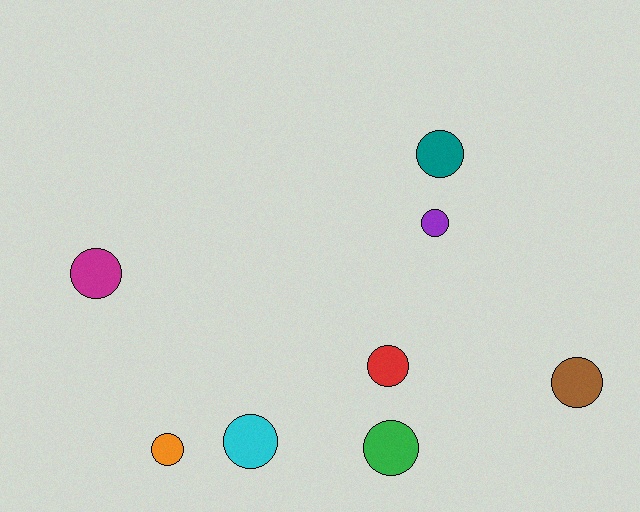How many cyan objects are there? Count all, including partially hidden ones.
There is 1 cyan object.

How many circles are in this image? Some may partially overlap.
There are 8 circles.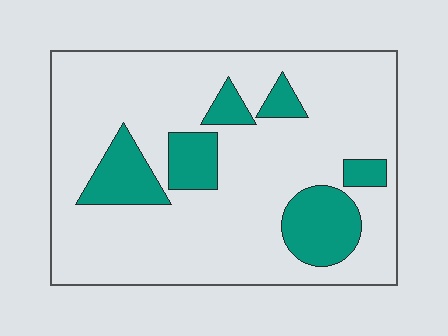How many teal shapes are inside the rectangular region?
6.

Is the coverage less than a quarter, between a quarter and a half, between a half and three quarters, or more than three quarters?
Less than a quarter.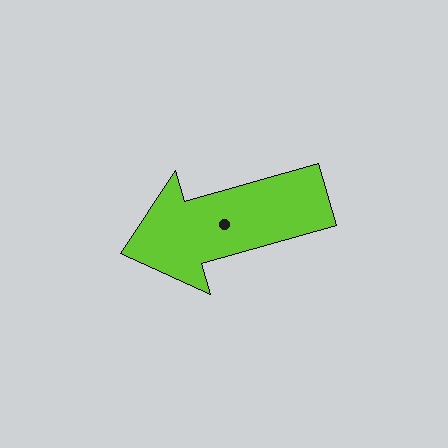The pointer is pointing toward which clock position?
Roughly 8 o'clock.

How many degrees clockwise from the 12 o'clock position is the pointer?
Approximately 254 degrees.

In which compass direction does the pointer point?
West.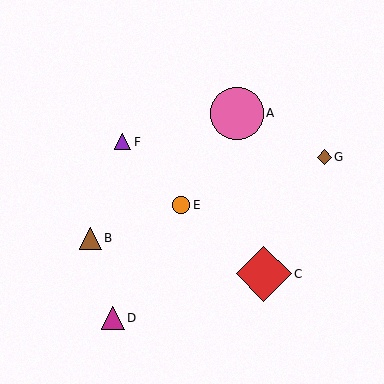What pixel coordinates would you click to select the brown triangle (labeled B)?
Click at (90, 238) to select the brown triangle B.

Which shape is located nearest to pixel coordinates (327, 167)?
The brown diamond (labeled G) at (324, 157) is nearest to that location.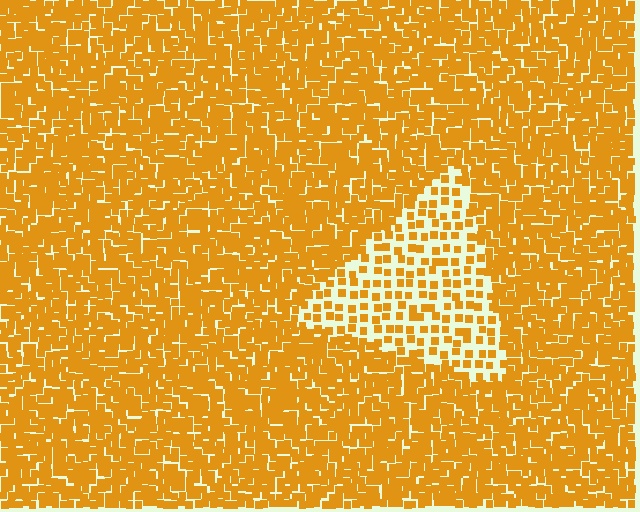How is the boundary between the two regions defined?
The boundary is defined by a change in element density (approximately 2.4x ratio). All elements are the same color, size, and shape.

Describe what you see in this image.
The image contains small orange elements arranged at two different densities. A triangle-shaped region is visible where the elements are less densely packed than the surrounding area.